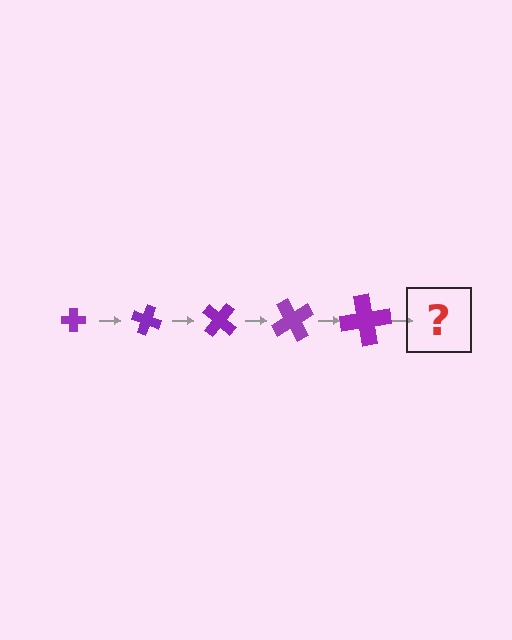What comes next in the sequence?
The next element should be a cross, larger than the previous one and rotated 100 degrees from the start.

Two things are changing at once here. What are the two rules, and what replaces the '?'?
The two rules are that the cross grows larger each step and it rotates 20 degrees each step. The '?' should be a cross, larger than the previous one and rotated 100 degrees from the start.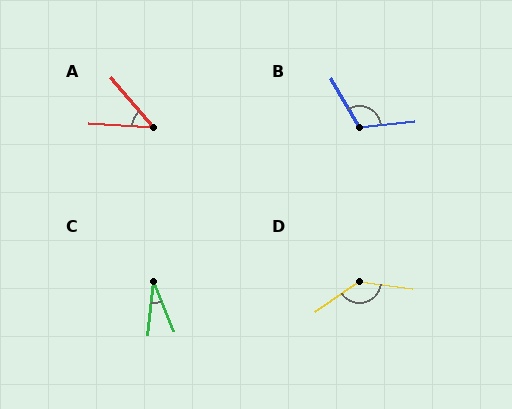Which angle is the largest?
D, at approximately 139 degrees.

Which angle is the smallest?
C, at approximately 28 degrees.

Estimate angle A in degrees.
Approximately 46 degrees.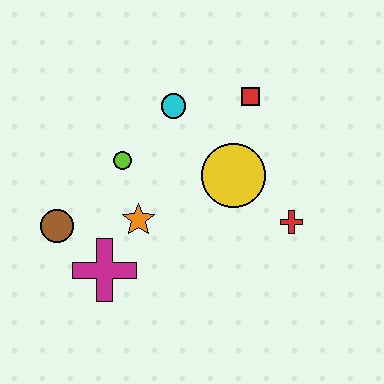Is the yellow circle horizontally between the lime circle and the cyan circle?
No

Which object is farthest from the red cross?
The brown circle is farthest from the red cross.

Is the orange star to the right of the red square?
No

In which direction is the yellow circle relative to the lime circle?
The yellow circle is to the right of the lime circle.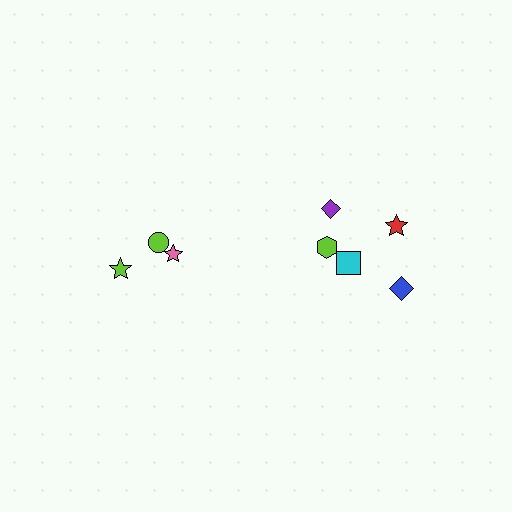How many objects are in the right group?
There are 5 objects.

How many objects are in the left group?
There are 3 objects.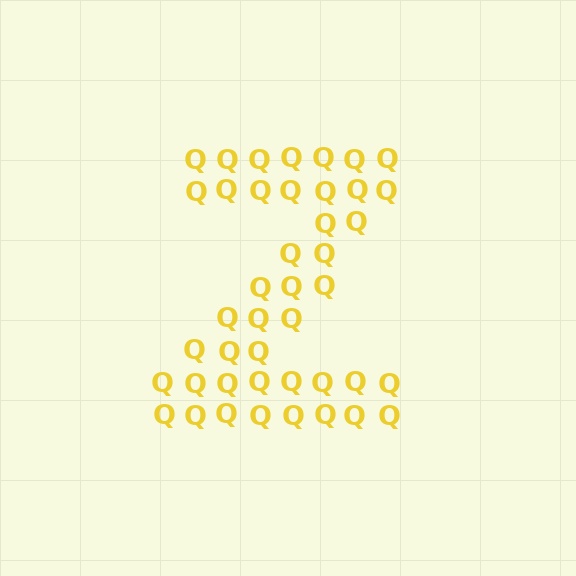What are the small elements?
The small elements are letter Q's.